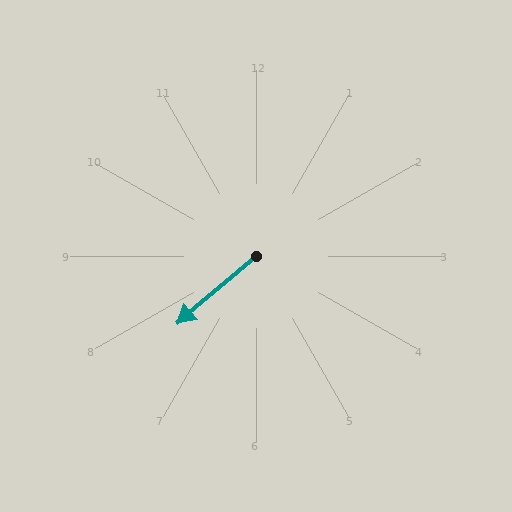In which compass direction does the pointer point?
Southwest.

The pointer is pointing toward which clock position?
Roughly 8 o'clock.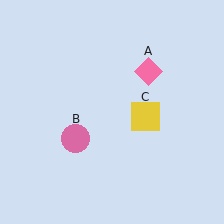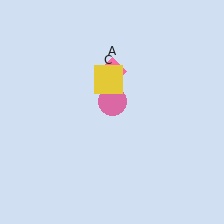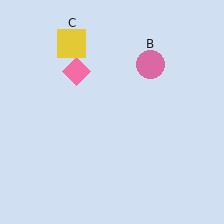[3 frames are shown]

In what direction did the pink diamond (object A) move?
The pink diamond (object A) moved left.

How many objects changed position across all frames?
3 objects changed position: pink diamond (object A), pink circle (object B), yellow square (object C).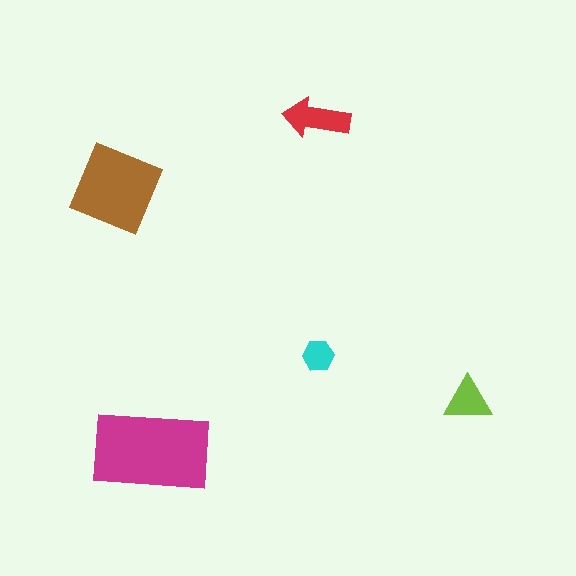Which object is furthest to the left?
The brown diamond is leftmost.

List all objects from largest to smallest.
The magenta rectangle, the brown diamond, the red arrow, the lime triangle, the cyan hexagon.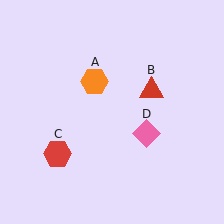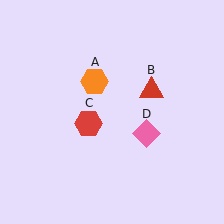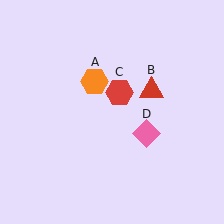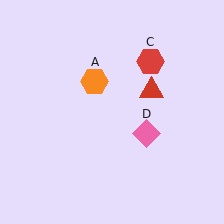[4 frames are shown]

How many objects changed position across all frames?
1 object changed position: red hexagon (object C).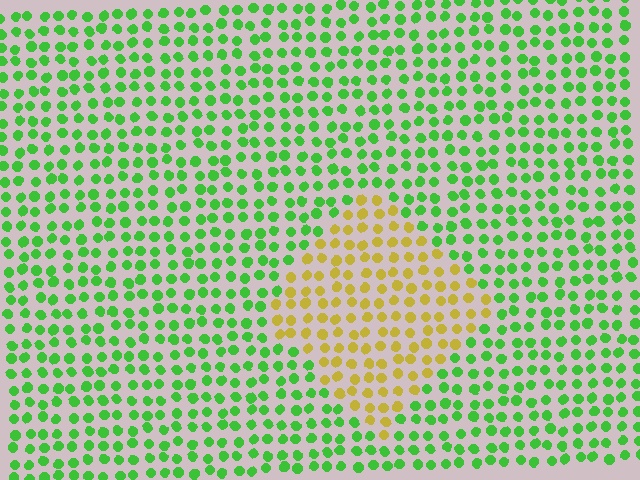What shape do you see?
I see a diamond.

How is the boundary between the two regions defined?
The boundary is defined purely by a slight shift in hue (about 66 degrees). Spacing, size, and orientation are identical on both sides.